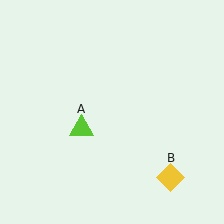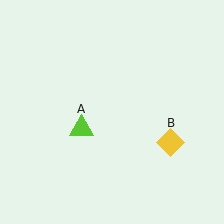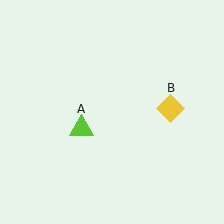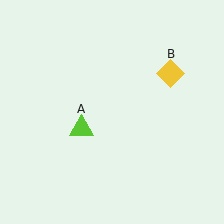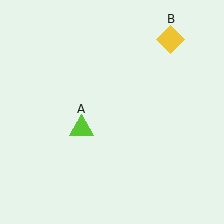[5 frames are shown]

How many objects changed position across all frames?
1 object changed position: yellow diamond (object B).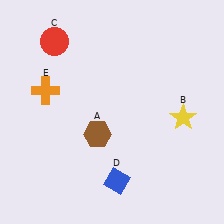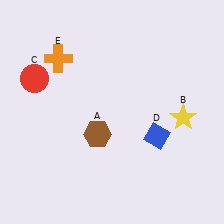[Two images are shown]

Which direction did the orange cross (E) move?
The orange cross (E) moved up.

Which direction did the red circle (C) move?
The red circle (C) moved down.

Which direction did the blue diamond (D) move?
The blue diamond (D) moved up.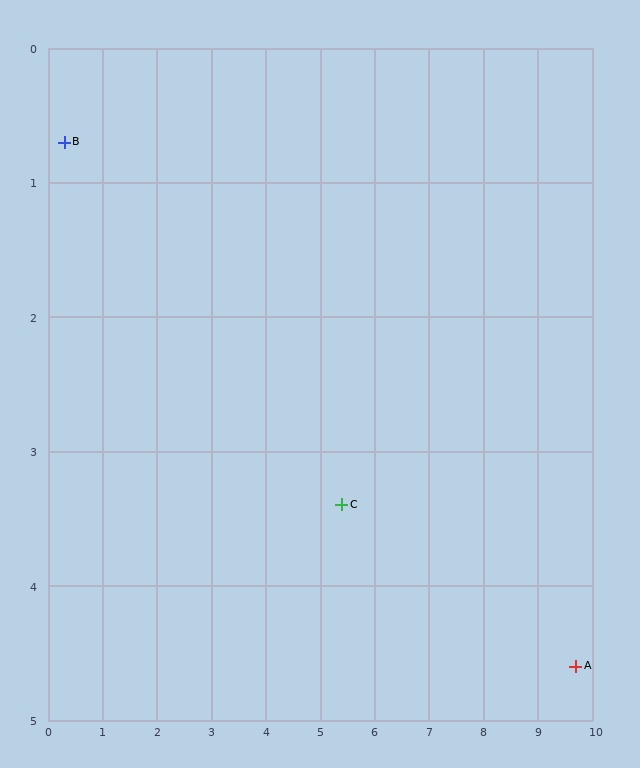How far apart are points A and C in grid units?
Points A and C are about 4.5 grid units apart.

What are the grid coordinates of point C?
Point C is at approximately (5.4, 3.4).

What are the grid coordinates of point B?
Point B is at approximately (0.3, 0.7).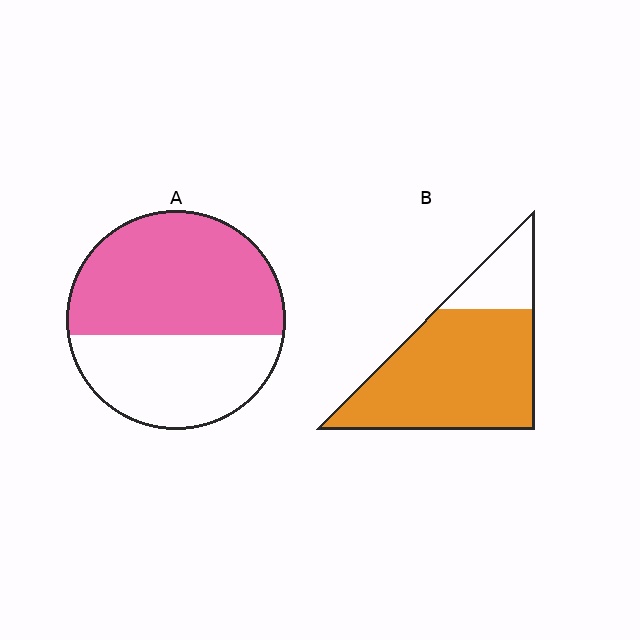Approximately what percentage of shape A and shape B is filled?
A is approximately 60% and B is approximately 80%.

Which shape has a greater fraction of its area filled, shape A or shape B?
Shape B.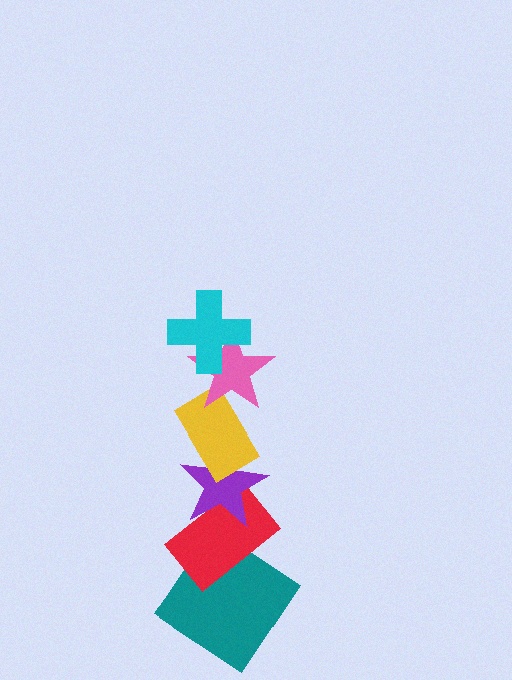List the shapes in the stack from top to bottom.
From top to bottom: the cyan cross, the pink star, the yellow rectangle, the purple star, the red rectangle, the teal diamond.